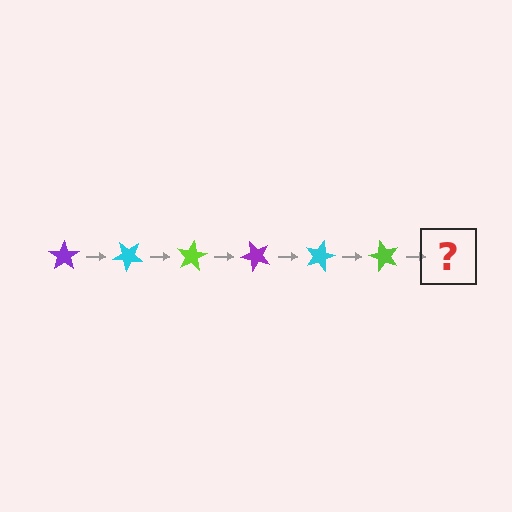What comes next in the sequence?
The next element should be a purple star, rotated 240 degrees from the start.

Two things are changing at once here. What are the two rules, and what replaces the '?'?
The two rules are that it rotates 40 degrees each step and the color cycles through purple, cyan, and lime. The '?' should be a purple star, rotated 240 degrees from the start.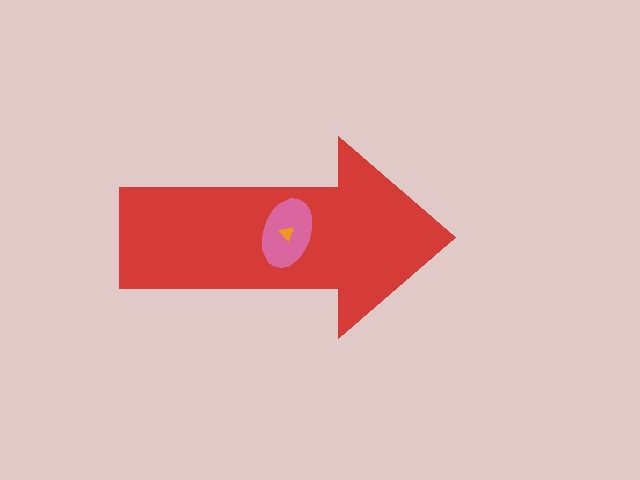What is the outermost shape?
The red arrow.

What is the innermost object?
The orange triangle.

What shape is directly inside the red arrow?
The pink ellipse.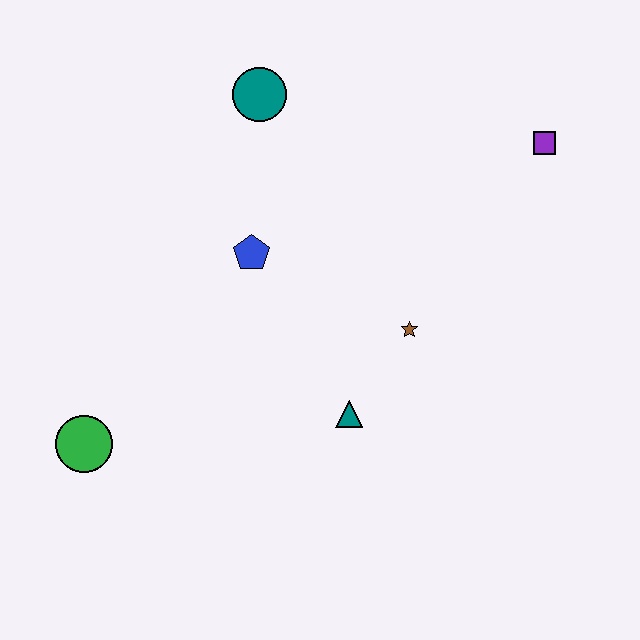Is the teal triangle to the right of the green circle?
Yes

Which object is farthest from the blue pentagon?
The purple square is farthest from the blue pentagon.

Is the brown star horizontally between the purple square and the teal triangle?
Yes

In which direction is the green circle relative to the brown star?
The green circle is to the left of the brown star.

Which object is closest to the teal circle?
The blue pentagon is closest to the teal circle.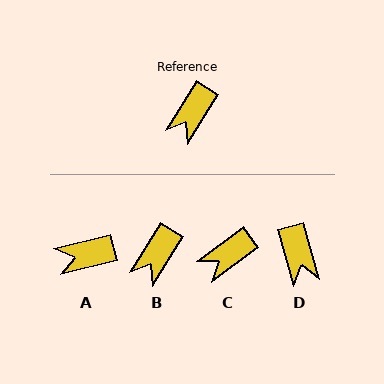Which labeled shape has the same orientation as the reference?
B.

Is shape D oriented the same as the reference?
No, it is off by about 47 degrees.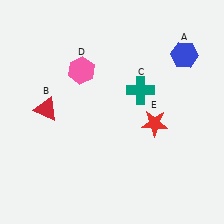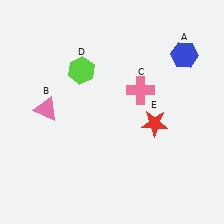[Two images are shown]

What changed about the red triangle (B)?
In Image 1, B is red. In Image 2, it changed to pink.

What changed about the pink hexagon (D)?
In Image 1, D is pink. In Image 2, it changed to lime.